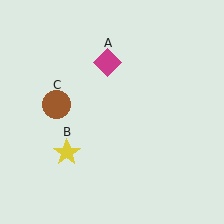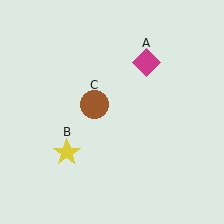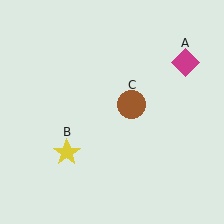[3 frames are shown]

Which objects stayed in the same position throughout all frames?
Yellow star (object B) remained stationary.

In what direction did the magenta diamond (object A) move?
The magenta diamond (object A) moved right.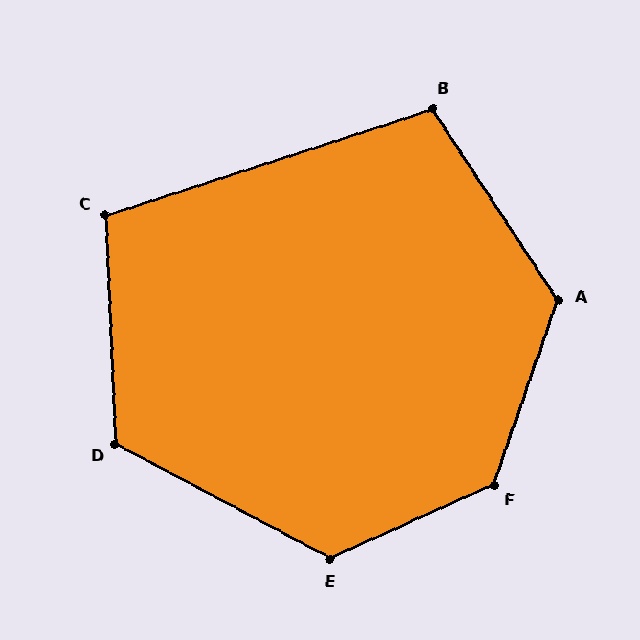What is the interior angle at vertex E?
Approximately 127 degrees (obtuse).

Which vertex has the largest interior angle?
F, at approximately 134 degrees.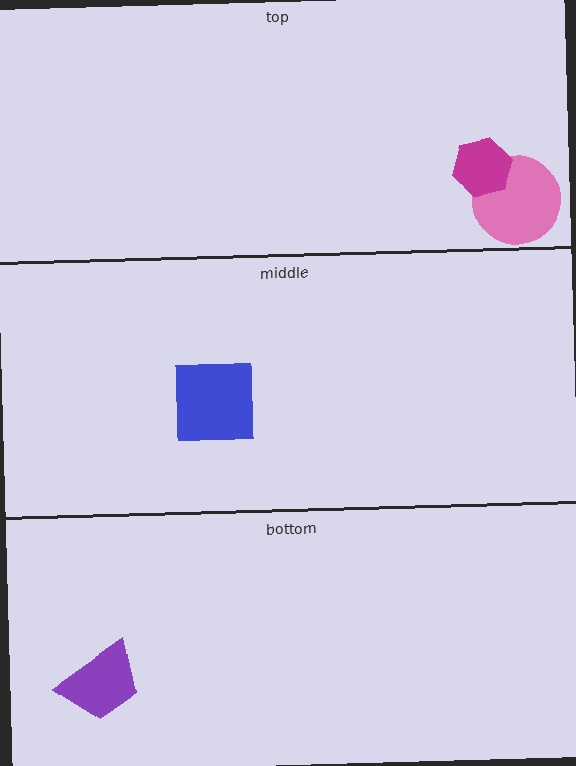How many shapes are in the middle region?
1.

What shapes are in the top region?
The pink circle, the magenta hexagon.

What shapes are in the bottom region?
The purple trapezoid.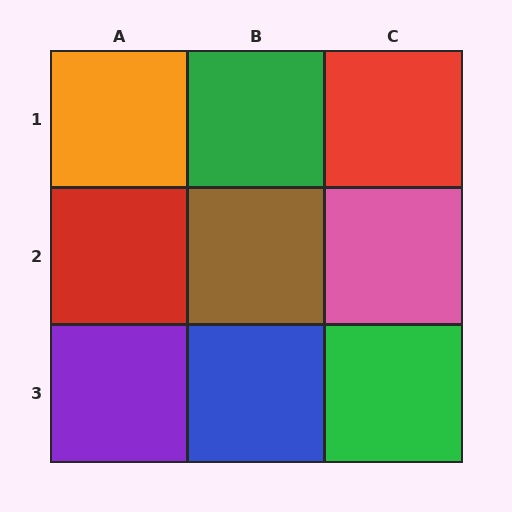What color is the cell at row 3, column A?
Purple.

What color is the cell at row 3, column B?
Blue.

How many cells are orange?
1 cell is orange.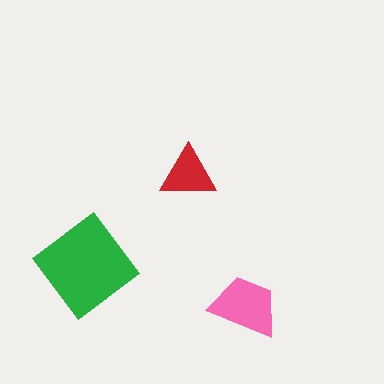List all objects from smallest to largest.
The red triangle, the pink trapezoid, the green diamond.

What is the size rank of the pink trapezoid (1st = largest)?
2nd.